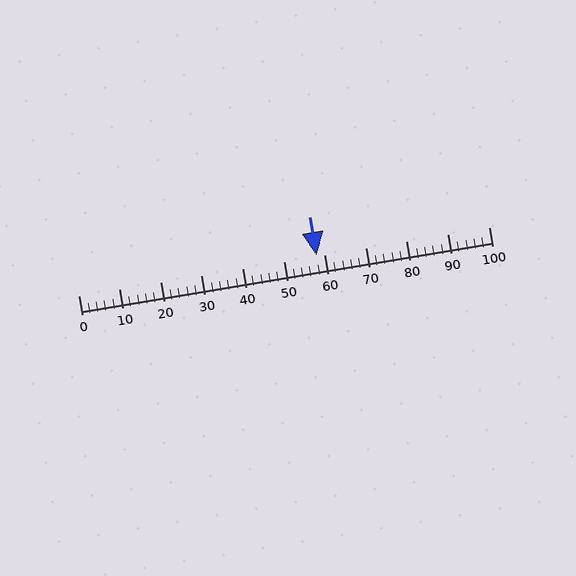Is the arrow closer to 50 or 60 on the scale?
The arrow is closer to 60.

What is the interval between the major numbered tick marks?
The major tick marks are spaced 10 units apart.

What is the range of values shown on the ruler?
The ruler shows values from 0 to 100.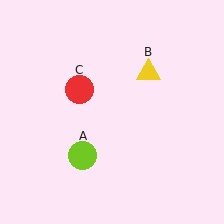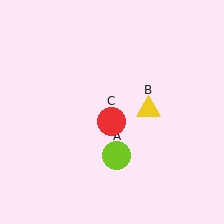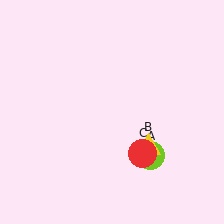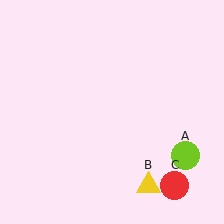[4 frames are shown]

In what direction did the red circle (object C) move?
The red circle (object C) moved down and to the right.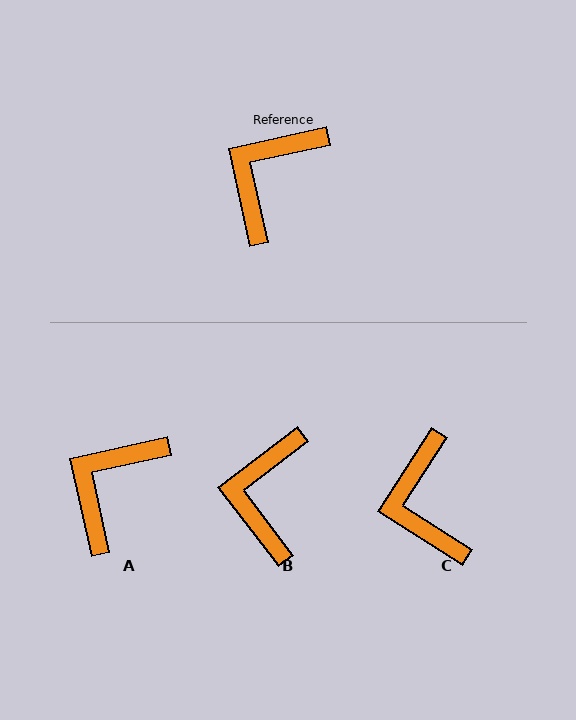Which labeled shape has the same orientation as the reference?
A.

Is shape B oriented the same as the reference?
No, it is off by about 25 degrees.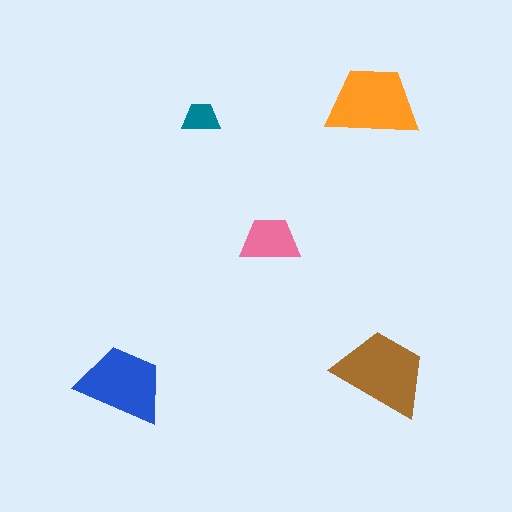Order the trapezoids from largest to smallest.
the brown one, the orange one, the blue one, the pink one, the teal one.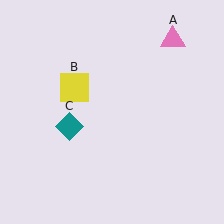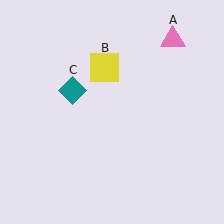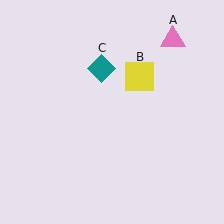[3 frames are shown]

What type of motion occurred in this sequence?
The yellow square (object B), teal diamond (object C) rotated clockwise around the center of the scene.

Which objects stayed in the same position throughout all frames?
Pink triangle (object A) remained stationary.